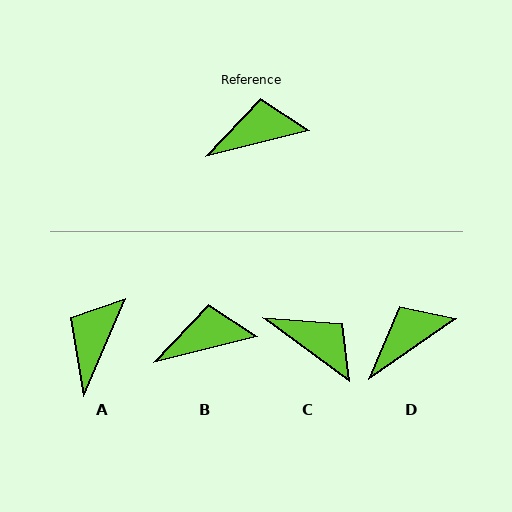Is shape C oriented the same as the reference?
No, it is off by about 51 degrees.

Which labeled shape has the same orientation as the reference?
B.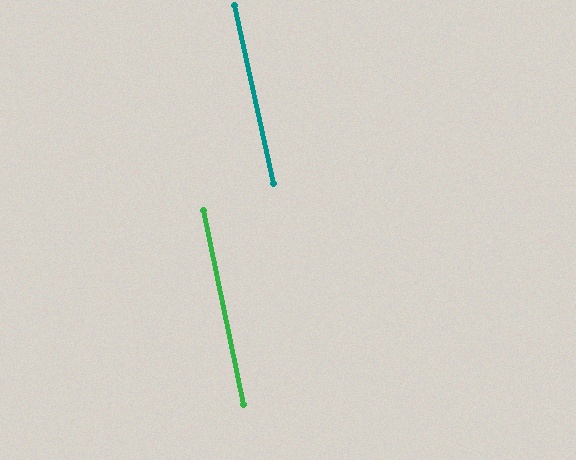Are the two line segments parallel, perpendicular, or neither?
Parallel — their directions differ by only 0.8°.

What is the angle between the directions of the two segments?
Approximately 1 degree.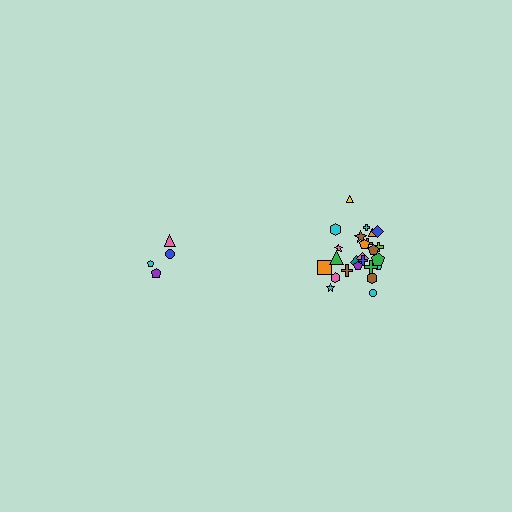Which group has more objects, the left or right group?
The right group.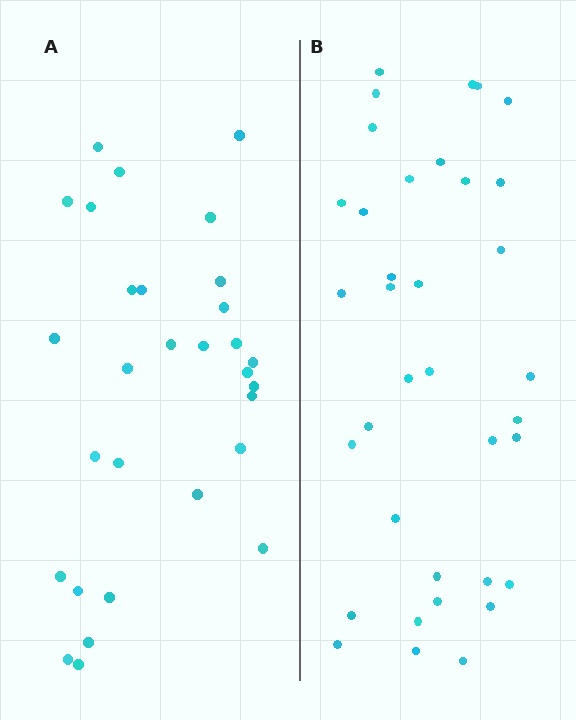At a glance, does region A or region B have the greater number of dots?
Region B (the right region) has more dots.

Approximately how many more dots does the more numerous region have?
Region B has about 6 more dots than region A.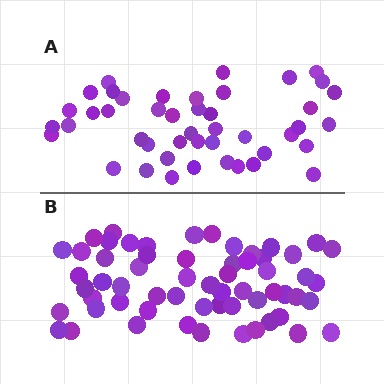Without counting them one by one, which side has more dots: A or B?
Region B (the bottom region) has more dots.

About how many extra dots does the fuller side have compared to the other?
Region B has approximately 15 more dots than region A.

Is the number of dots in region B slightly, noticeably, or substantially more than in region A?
Region B has noticeably more, but not dramatically so. The ratio is roughly 1.3 to 1.